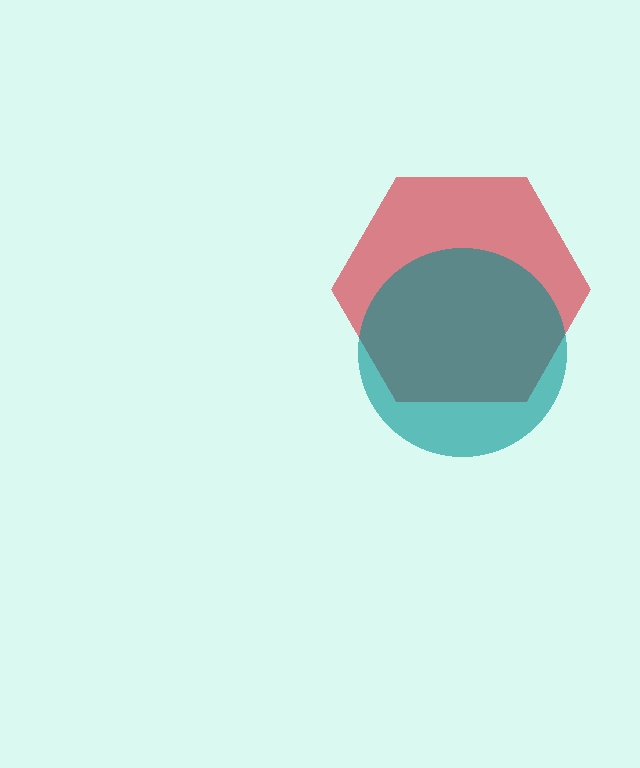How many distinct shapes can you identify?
There are 2 distinct shapes: a red hexagon, a teal circle.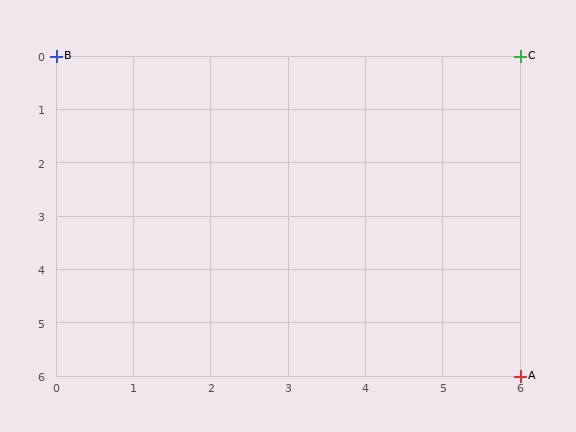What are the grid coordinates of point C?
Point C is at grid coordinates (6, 0).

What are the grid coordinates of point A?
Point A is at grid coordinates (6, 6).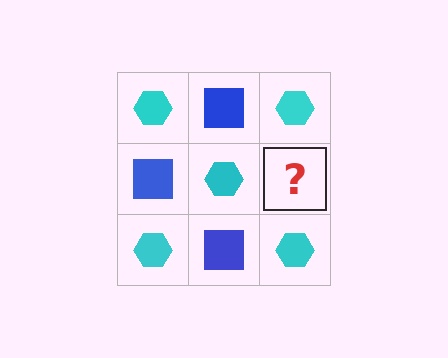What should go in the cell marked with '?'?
The missing cell should contain a blue square.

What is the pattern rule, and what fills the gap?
The rule is that it alternates cyan hexagon and blue square in a checkerboard pattern. The gap should be filled with a blue square.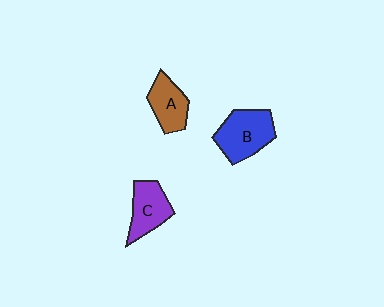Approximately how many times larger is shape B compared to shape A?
Approximately 1.4 times.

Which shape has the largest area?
Shape B (blue).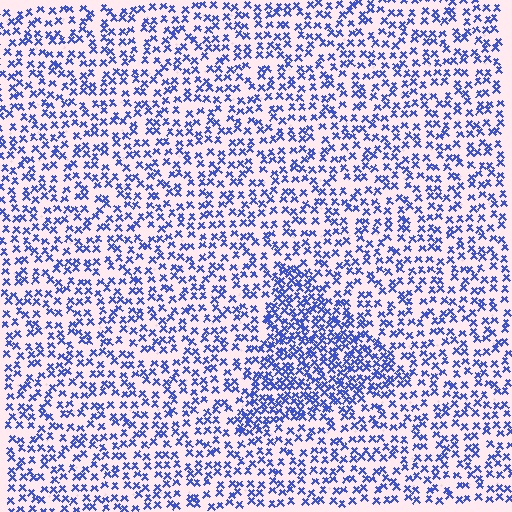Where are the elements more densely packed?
The elements are more densely packed inside the triangle boundary.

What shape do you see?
I see a triangle.